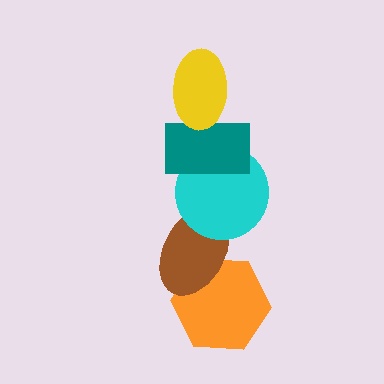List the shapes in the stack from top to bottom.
From top to bottom: the yellow ellipse, the teal rectangle, the cyan circle, the brown ellipse, the orange hexagon.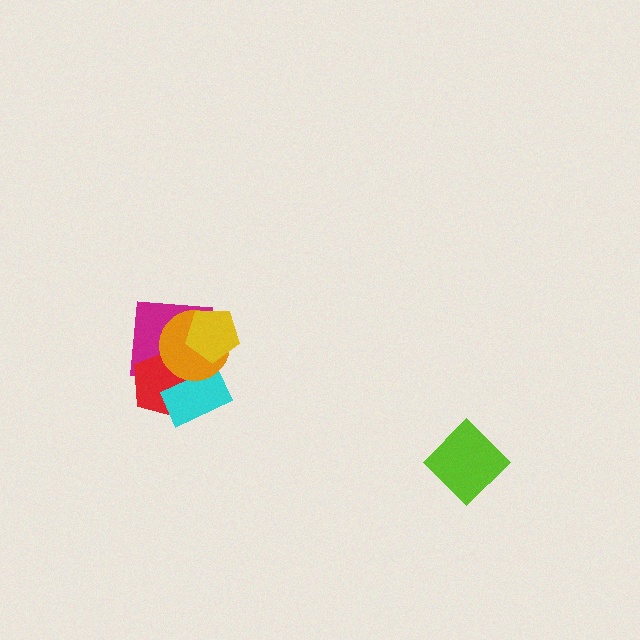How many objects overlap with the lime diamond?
0 objects overlap with the lime diamond.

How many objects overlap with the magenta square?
4 objects overlap with the magenta square.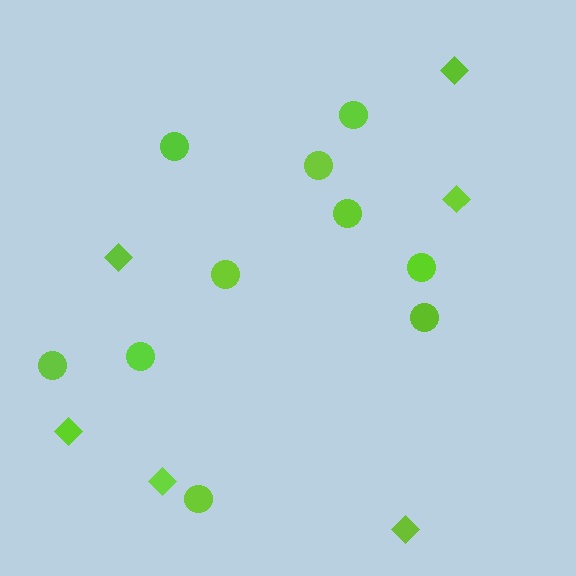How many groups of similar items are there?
There are 2 groups: one group of circles (10) and one group of diamonds (6).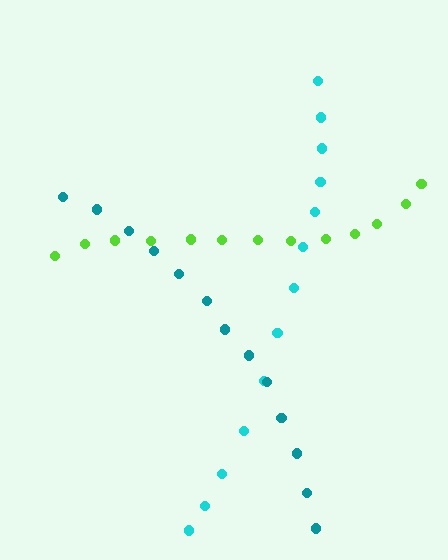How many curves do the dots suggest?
There are 3 distinct paths.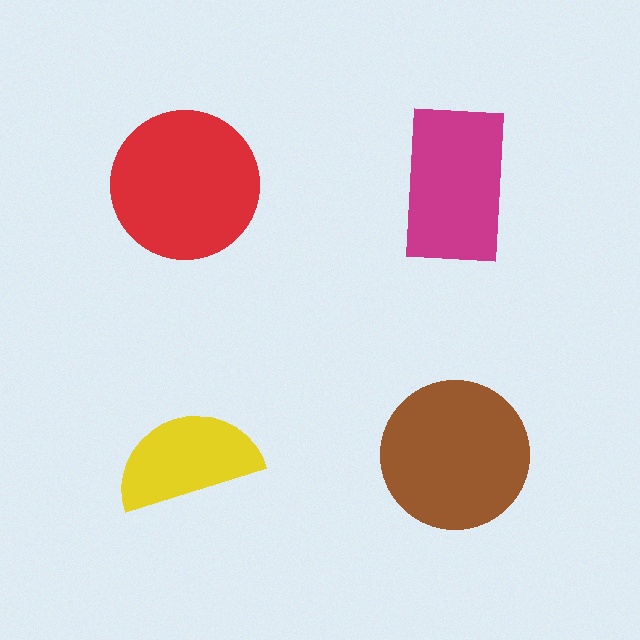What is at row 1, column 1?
A red circle.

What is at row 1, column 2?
A magenta rectangle.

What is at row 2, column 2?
A brown circle.